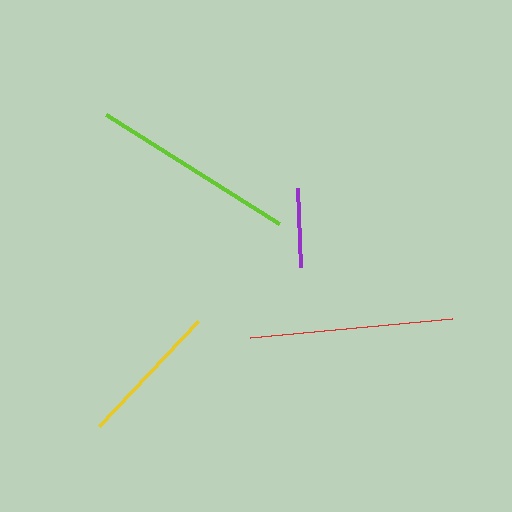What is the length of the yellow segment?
The yellow segment is approximately 143 pixels long.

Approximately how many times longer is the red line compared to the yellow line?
The red line is approximately 1.4 times the length of the yellow line.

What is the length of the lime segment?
The lime segment is approximately 205 pixels long.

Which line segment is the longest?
The lime line is the longest at approximately 205 pixels.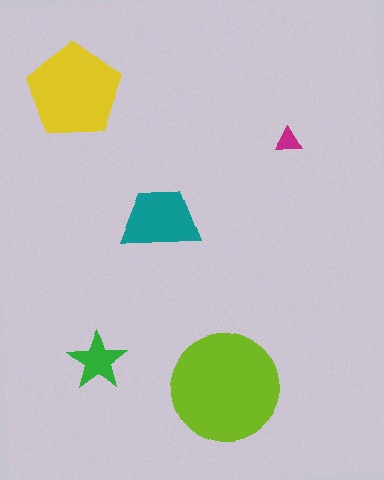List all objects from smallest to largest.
The magenta triangle, the green star, the teal trapezoid, the yellow pentagon, the lime circle.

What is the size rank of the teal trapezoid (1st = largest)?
3rd.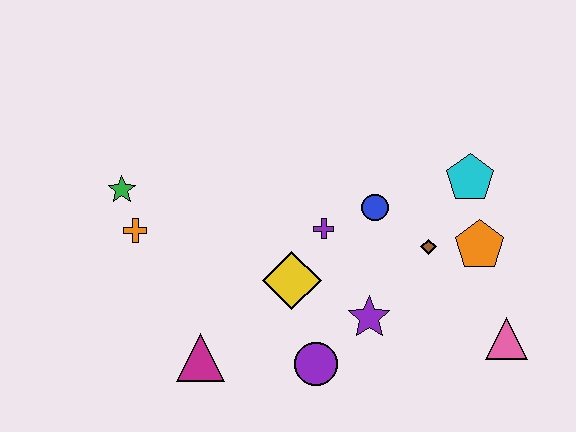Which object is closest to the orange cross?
The green star is closest to the orange cross.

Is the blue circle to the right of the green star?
Yes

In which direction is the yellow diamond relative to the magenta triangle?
The yellow diamond is to the right of the magenta triangle.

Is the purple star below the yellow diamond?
Yes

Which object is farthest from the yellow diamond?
The pink triangle is farthest from the yellow diamond.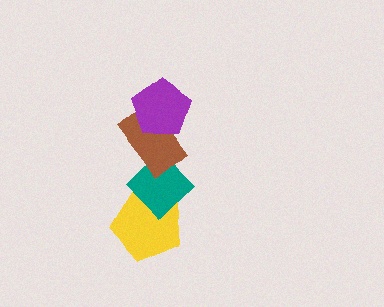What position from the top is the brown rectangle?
The brown rectangle is 2nd from the top.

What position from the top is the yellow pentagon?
The yellow pentagon is 4th from the top.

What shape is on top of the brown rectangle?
The purple pentagon is on top of the brown rectangle.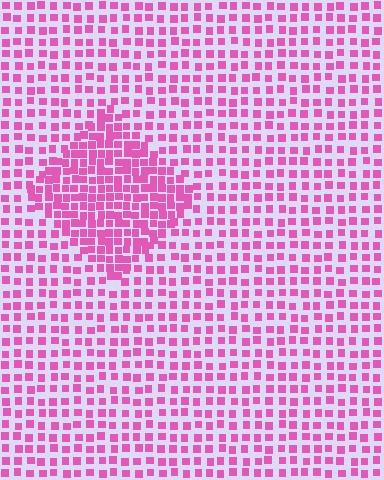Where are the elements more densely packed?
The elements are more densely packed inside the diamond boundary.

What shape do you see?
I see a diamond.